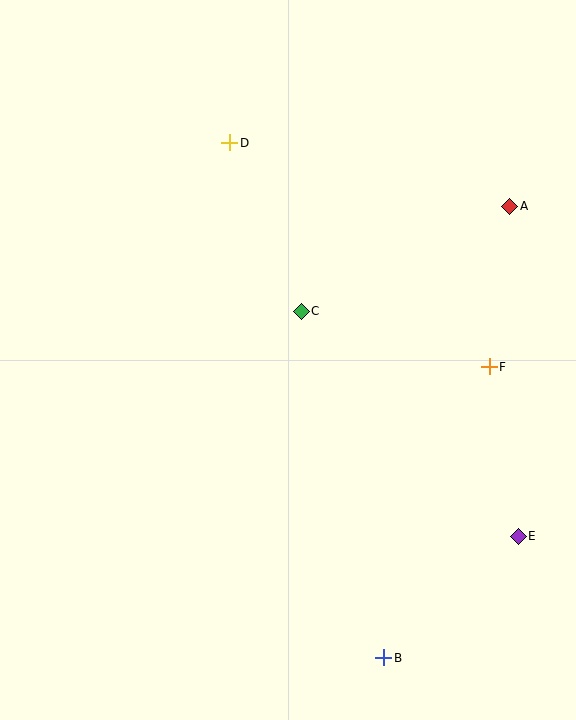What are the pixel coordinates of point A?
Point A is at (510, 206).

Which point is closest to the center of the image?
Point C at (301, 311) is closest to the center.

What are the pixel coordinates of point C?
Point C is at (301, 311).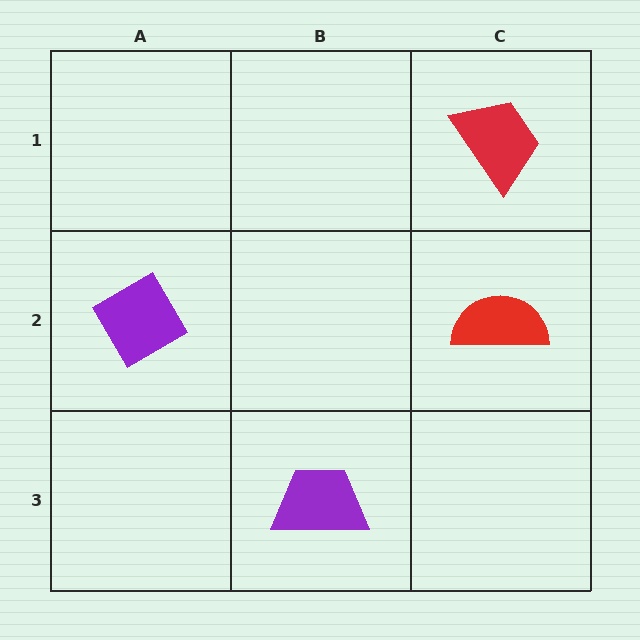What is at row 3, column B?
A purple trapezoid.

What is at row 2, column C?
A red semicircle.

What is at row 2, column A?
A purple diamond.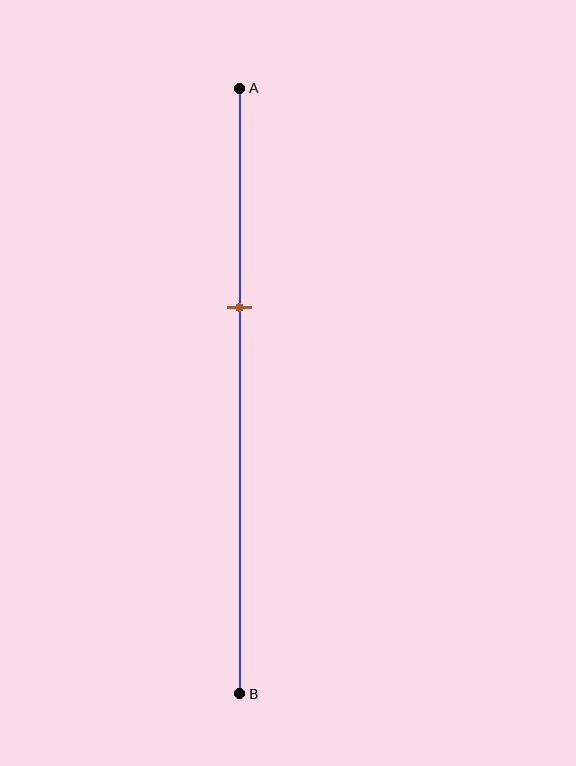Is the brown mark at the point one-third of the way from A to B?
Yes, the mark is approximately at the one-third point.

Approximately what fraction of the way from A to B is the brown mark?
The brown mark is approximately 35% of the way from A to B.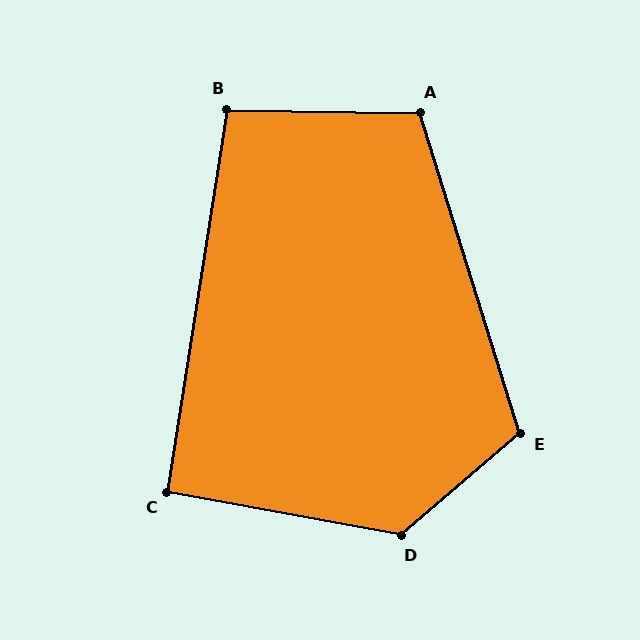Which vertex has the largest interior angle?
D, at approximately 129 degrees.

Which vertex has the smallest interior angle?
C, at approximately 92 degrees.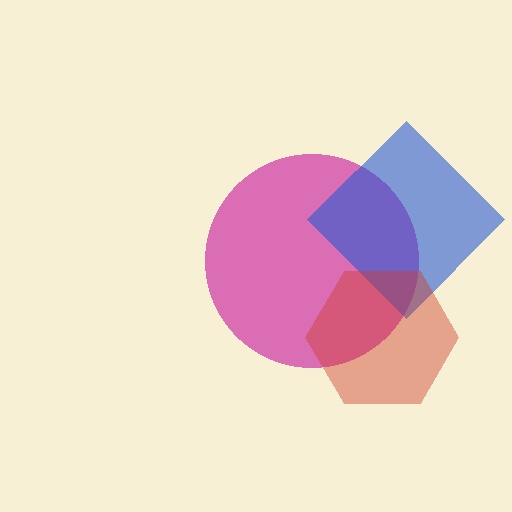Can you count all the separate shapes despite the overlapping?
Yes, there are 3 separate shapes.